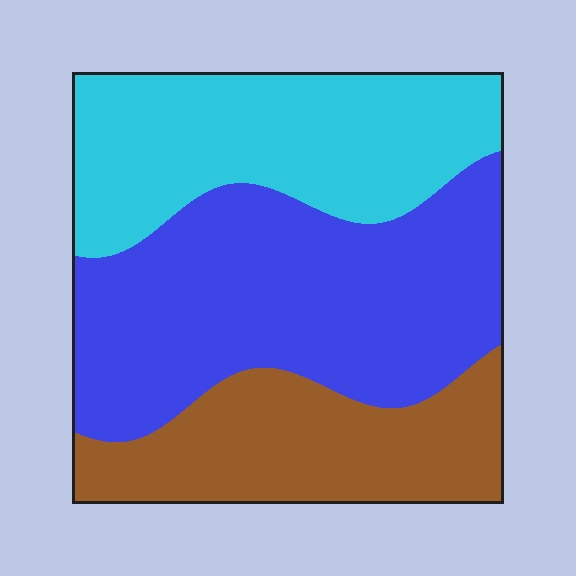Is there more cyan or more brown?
Cyan.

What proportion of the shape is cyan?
Cyan covers around 30% of the shape.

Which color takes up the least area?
Brown, at roughly 25%.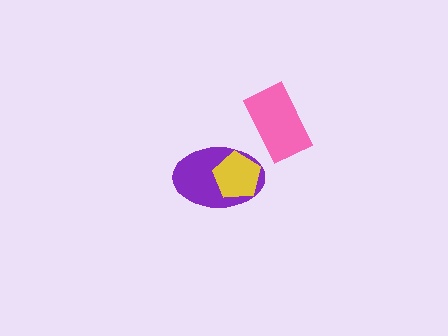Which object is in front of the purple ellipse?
The yellow pentagon is in front of the purple ellipse.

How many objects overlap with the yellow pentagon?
1 object overlaps with the yellow pentagon.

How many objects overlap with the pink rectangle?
0 objects overlap with the pink rectangle.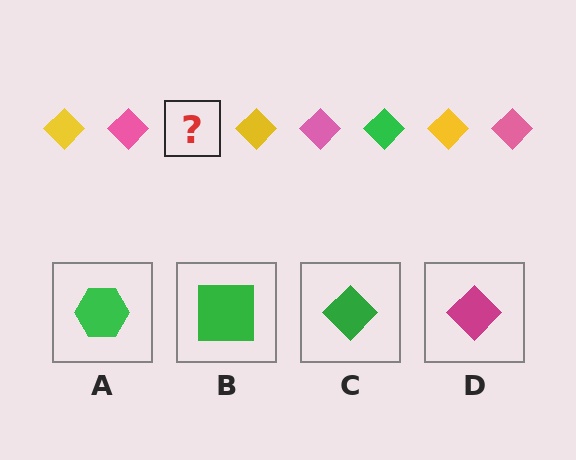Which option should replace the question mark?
Option C.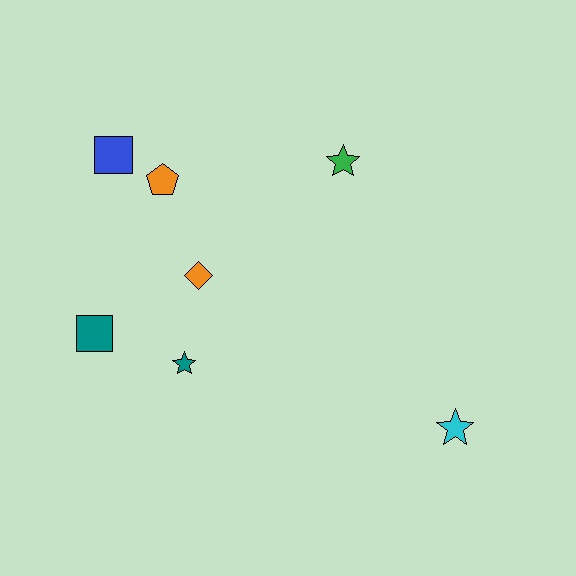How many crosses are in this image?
There are no crosses.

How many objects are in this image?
There are 7 objects.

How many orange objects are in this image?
There are 2 orange objects.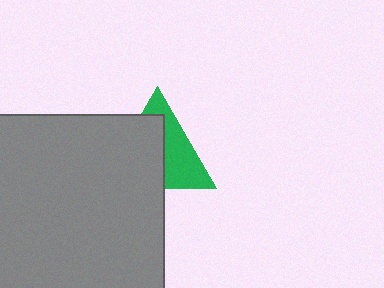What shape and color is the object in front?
The object in front is a gray square.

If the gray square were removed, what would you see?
You would see the complete green triangle.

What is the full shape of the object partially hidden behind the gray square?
The partially hidden object is a green triangle.